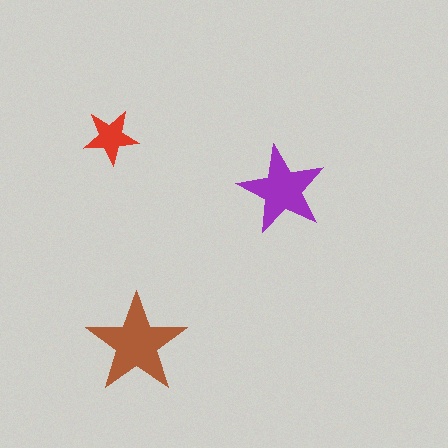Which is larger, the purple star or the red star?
The purple one.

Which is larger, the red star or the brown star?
The brown one.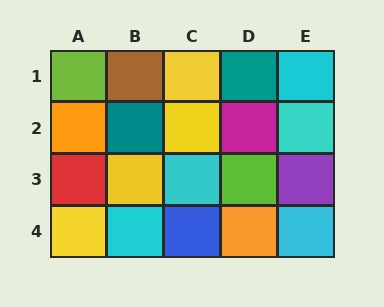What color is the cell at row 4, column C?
Blue.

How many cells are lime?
2 cells are lime.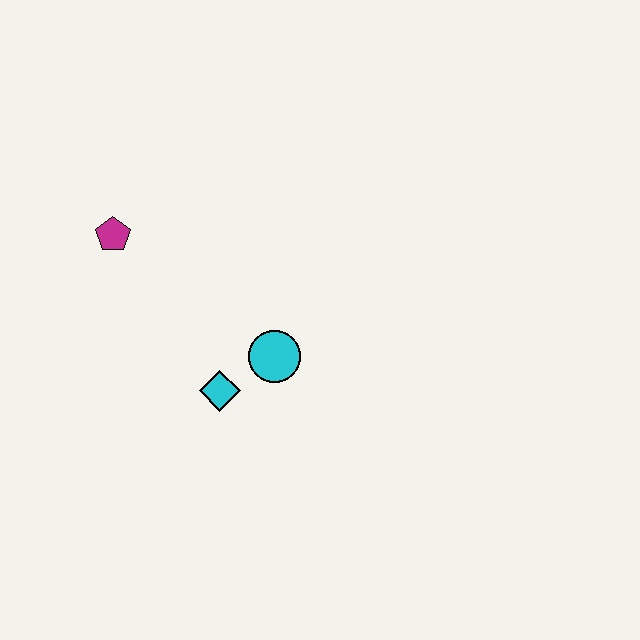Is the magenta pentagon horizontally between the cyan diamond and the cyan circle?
No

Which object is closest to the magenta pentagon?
The cyan diamond is closest to the magenta pentagon.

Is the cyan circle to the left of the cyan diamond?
No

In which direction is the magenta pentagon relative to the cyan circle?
The magenta pentagon is to the left of the cyan circle.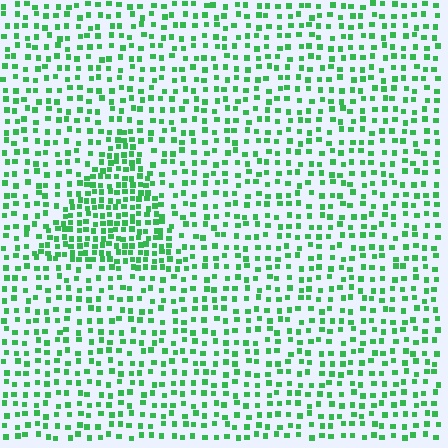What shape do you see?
I see a triangle.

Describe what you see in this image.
The image contains small green elements arranged at two different densities. A triangle-shaped region is visible where the elements are more densely packed than the surrounding area.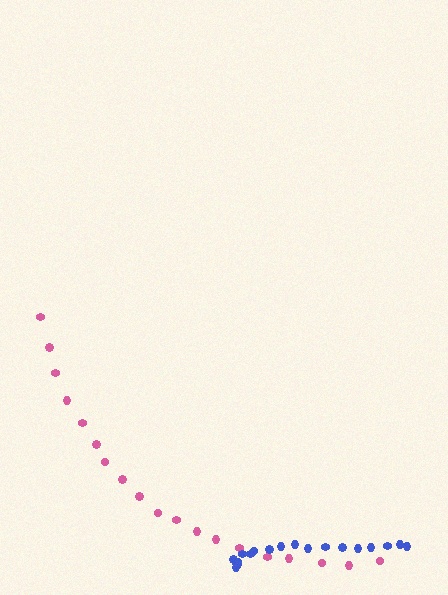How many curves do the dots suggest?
There are 2 distinct paths.